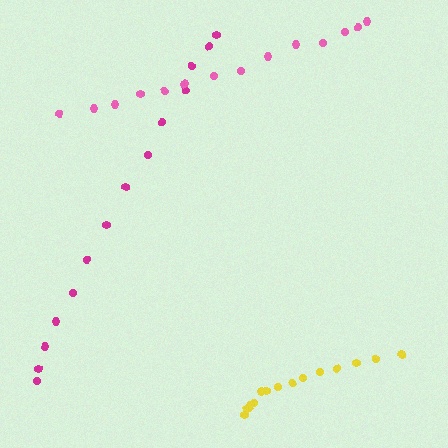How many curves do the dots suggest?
There are 3 distinct paths.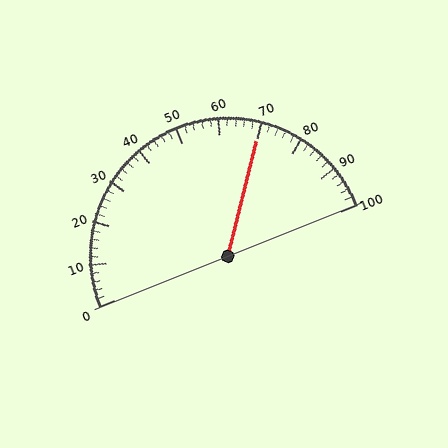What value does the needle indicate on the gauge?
The needle indicates approximately 70.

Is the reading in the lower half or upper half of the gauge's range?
The reading is in the upper half of the range (0 to 100).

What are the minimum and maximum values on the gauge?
The gauge ranges from 0 to 100.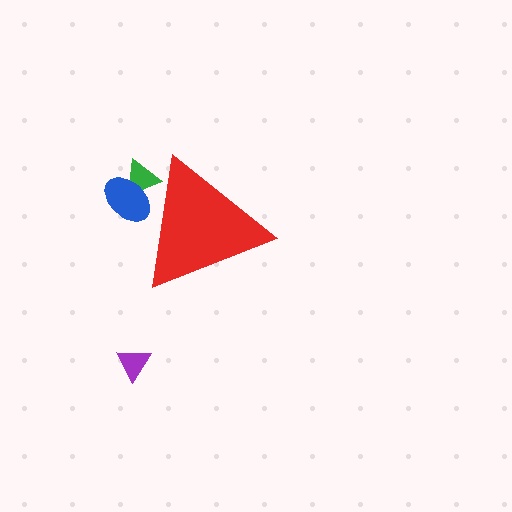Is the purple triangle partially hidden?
No, the purple triangle is fully visible.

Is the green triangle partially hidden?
Yes, the green triangle is partially hidden behind the red triangle.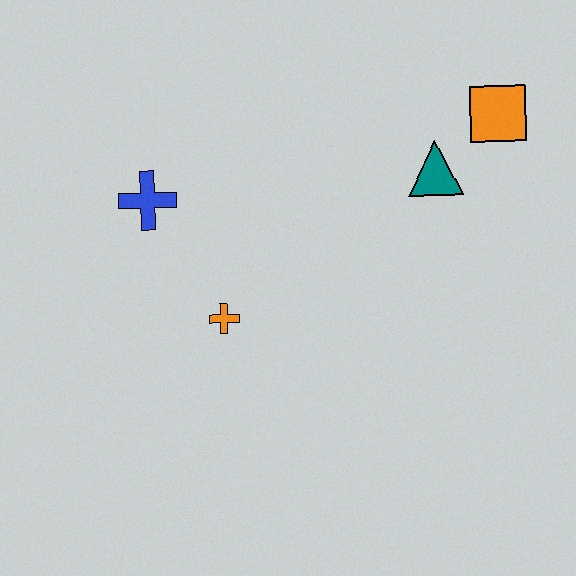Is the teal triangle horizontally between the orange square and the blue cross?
Yes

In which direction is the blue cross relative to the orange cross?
The blue cross is above the orange cross.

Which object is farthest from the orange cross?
The orange square is farthest from the orange cross.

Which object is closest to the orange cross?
The blue cross is closest to the orange cross.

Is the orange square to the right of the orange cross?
Yes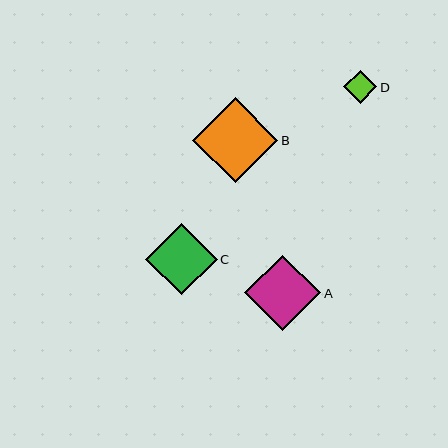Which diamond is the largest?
Diamond B is the largest with a size of approximately 85 pixels.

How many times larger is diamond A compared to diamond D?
Diamond A is approximately 2.3 times the size of diamond D.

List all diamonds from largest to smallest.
From largest to smallest: B, A, C, D.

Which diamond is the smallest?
Diamond D is the smallest with a size of approximately 33 pixels.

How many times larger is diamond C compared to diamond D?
Diamond C is approximately 2.1 times the size of diamond D.